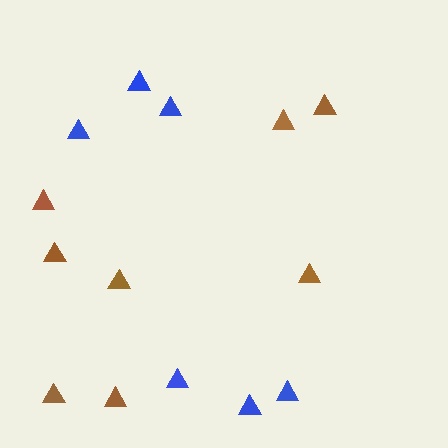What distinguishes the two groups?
There are 2 groups: one group of blue triangles (6) and one group of brown triangles (8).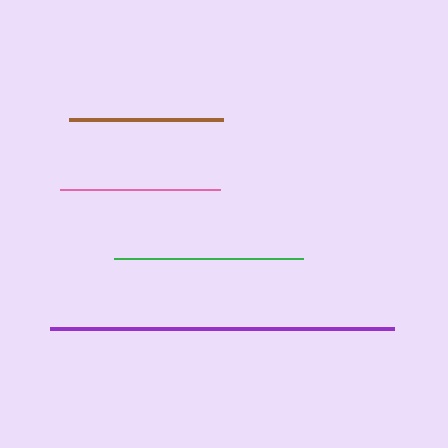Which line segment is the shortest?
The brown line is the shortest at approximately 155 pixels.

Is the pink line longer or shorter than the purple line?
The purple line is longer than the pink line.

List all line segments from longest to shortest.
From longest to shortest: purple, green, pink, brown.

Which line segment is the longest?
The purple line is the longest at approximately 344 pixels.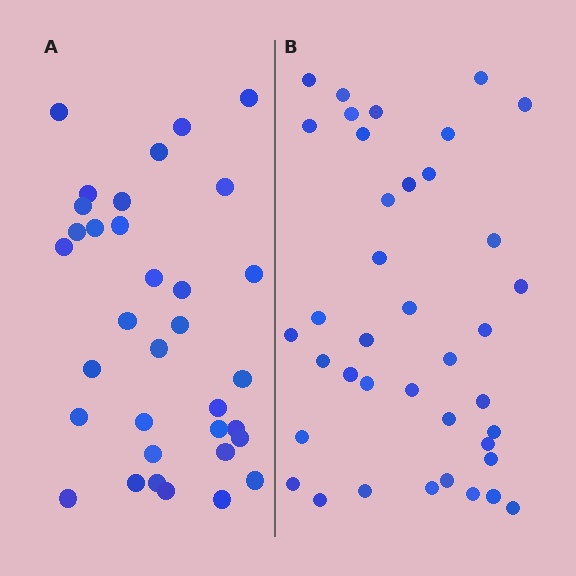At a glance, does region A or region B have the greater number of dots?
Region B (the right region) has more dots.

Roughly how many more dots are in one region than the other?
Region B has about 5 more dots than region A.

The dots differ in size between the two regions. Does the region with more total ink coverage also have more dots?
No. Region A has more total ink coverage because its dots are larger, but region B actually contains more individual dots. Total area can be misleading — the number of items is what matters here.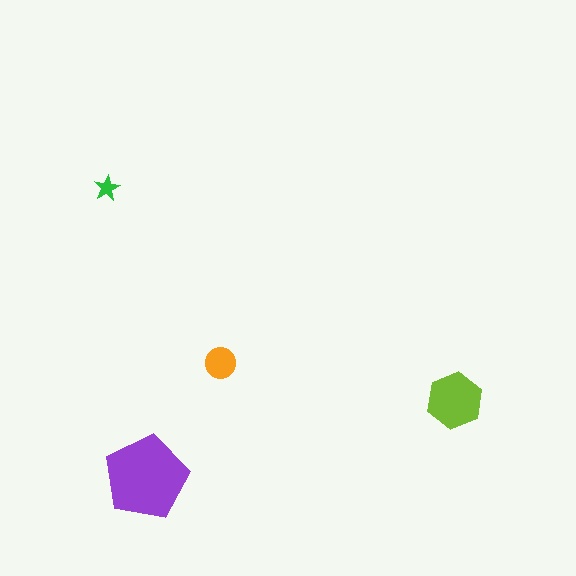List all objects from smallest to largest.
The green star, the orange circle, the lime hexagon, the purple pentagon.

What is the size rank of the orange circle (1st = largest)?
3rd.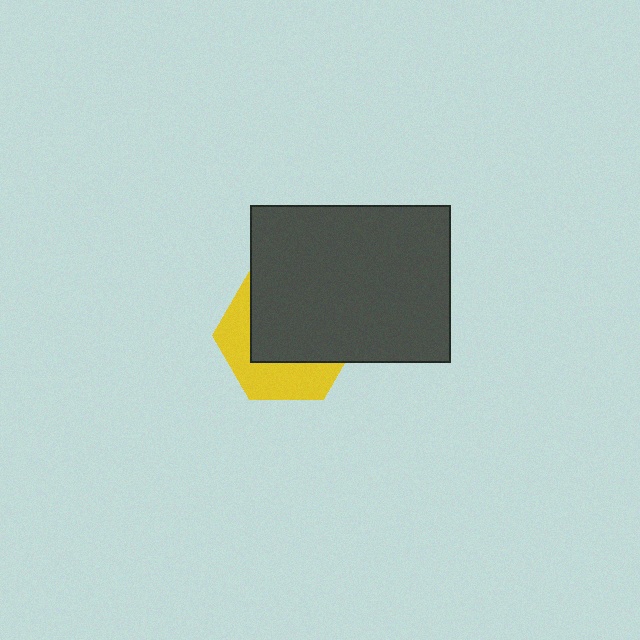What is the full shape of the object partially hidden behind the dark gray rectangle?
The partially hidden object is a yellow hexagon.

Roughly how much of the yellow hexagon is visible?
A small part of it is visible (roughly 38%).